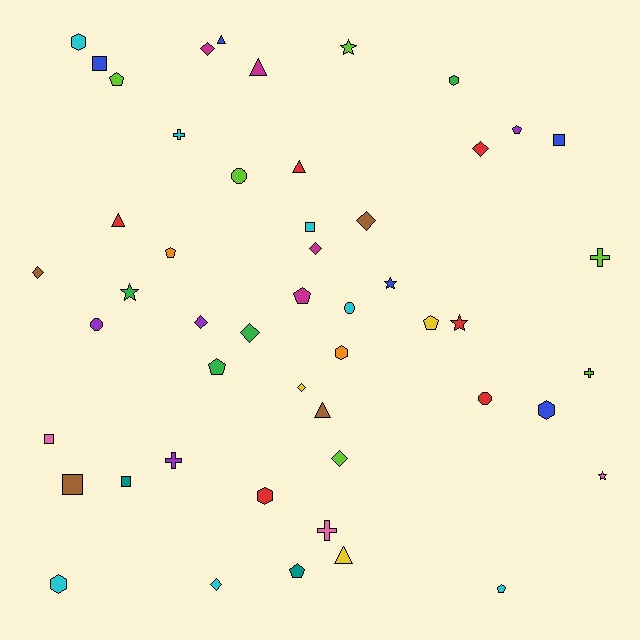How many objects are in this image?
There are 50 objects.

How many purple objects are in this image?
There are 4 purple objects.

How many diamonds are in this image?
There are 10 diamonds.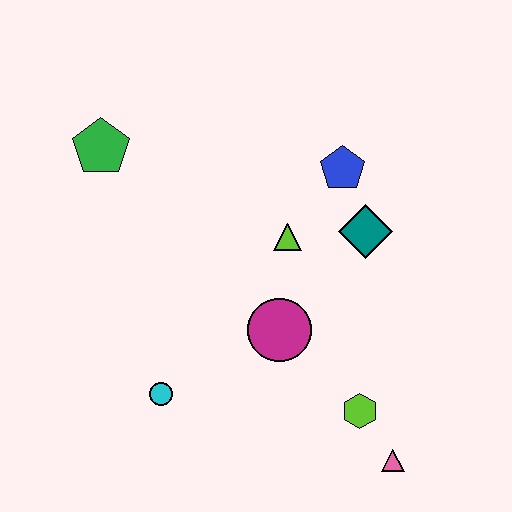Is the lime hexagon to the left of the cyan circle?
No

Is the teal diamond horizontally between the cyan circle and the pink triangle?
Yes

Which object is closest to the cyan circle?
The magenta circle is closest to the cyan circle.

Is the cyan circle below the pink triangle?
No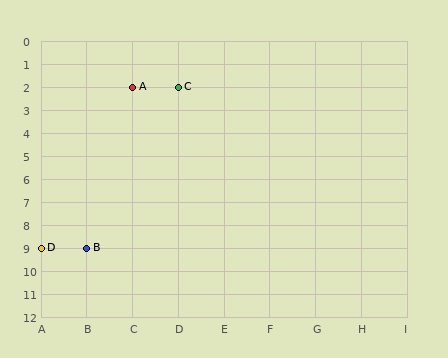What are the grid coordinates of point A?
Point A is at grid coordinates (C, 2).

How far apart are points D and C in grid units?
Points D and C are 3 columns and 7 rows apart (about 7.6 grid units diagonally).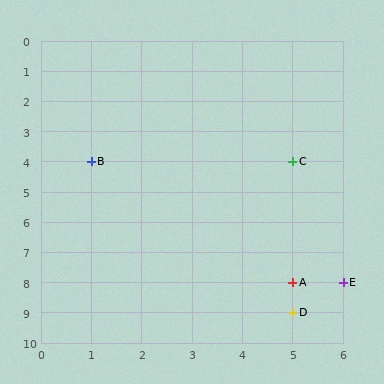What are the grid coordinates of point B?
Point B is at grid coordinates (1, 4).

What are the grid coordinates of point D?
Point D is at grid coordinates (5, 9).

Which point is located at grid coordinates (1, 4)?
Point B is at (1, 4).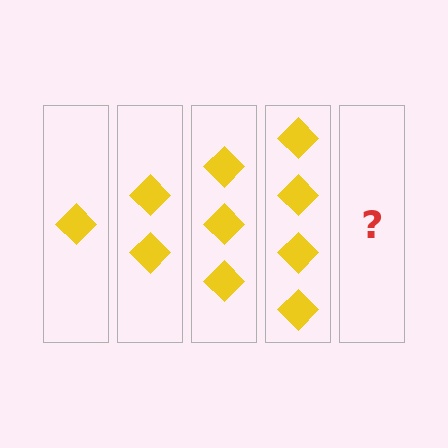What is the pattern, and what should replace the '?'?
The pattern is that each step adds one more diamond. The '?' should be 5 diamonds.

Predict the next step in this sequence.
The next step is 5 diamonds.